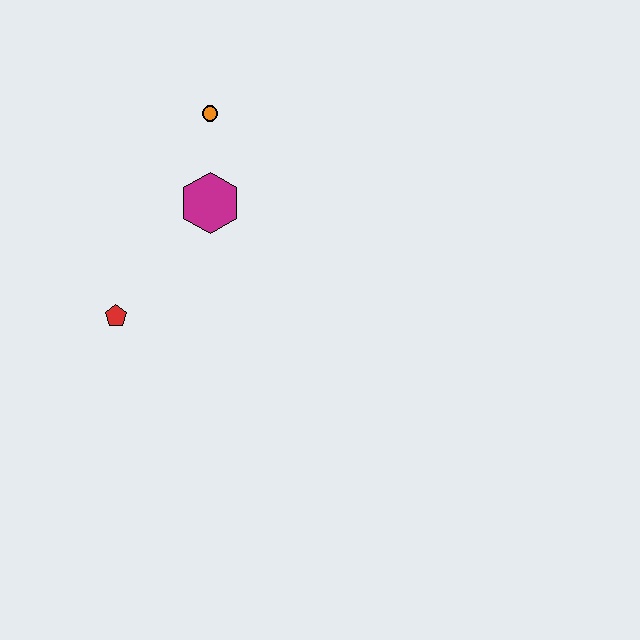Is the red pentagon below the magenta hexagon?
Yes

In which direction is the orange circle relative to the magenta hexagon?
The orange circle is above the magenta hexagon.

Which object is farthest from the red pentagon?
The orange circle is farthest from the red pentagon.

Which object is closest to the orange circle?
The magenta hexagon is closest to the orange circle.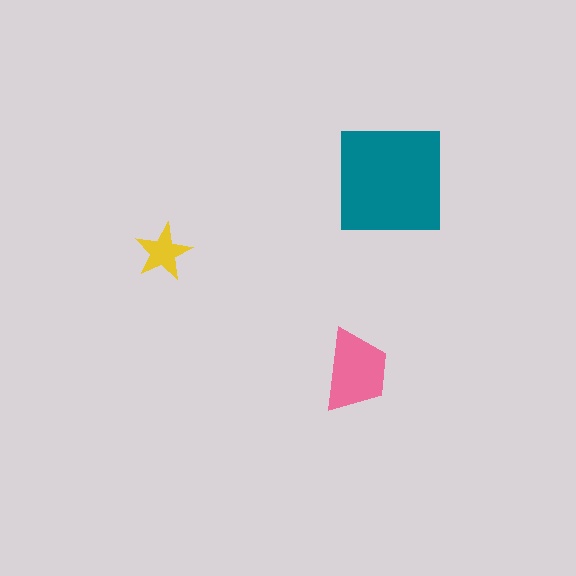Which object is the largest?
The teal square.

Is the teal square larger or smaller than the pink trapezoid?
Larger.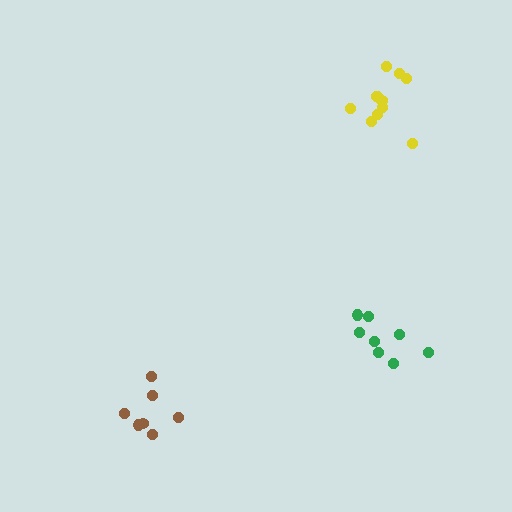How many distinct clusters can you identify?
There are 3 distinct clusters.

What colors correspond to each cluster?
The clusters are colored: yellow, brown, green.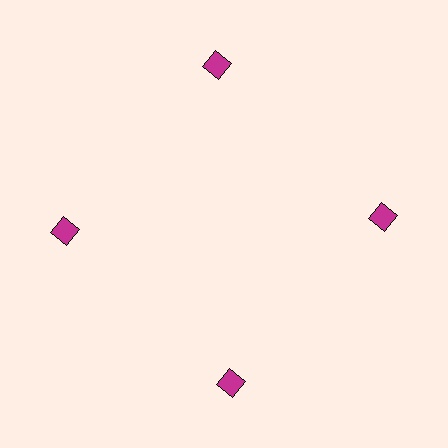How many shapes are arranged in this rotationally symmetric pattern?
There are 4 shapes, arranged in 4 groups of 1.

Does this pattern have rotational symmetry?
Yes, this pattern has 4-fold rotational symmetry. It looks the same after rotating 90 degrees around the center.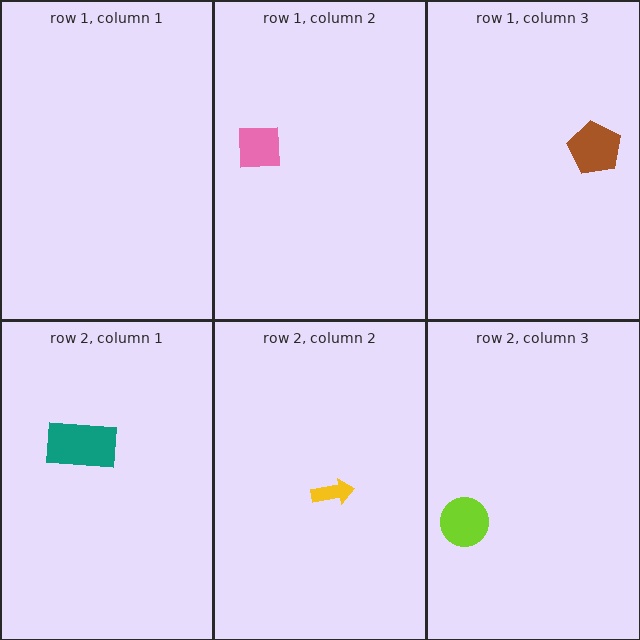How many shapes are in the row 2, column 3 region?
1.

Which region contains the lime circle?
The row 2, column 3 region.